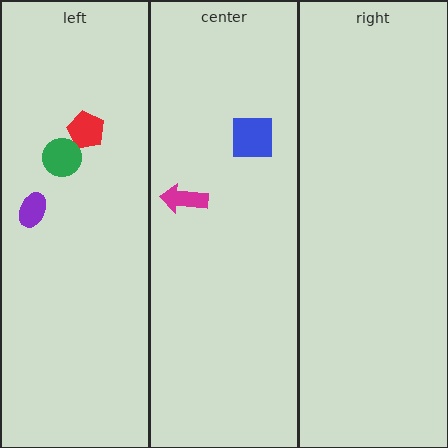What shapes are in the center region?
The magenta arrow, the blue square.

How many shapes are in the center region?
2.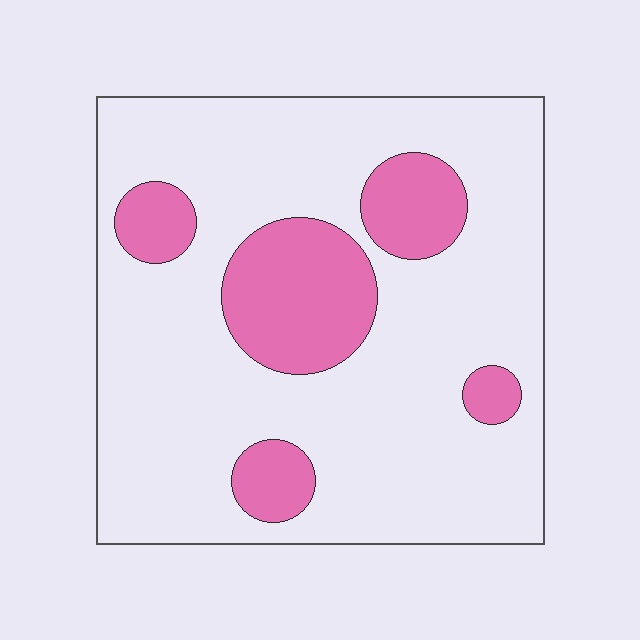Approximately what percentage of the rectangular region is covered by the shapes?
Approximately 20%.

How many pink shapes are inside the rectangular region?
5.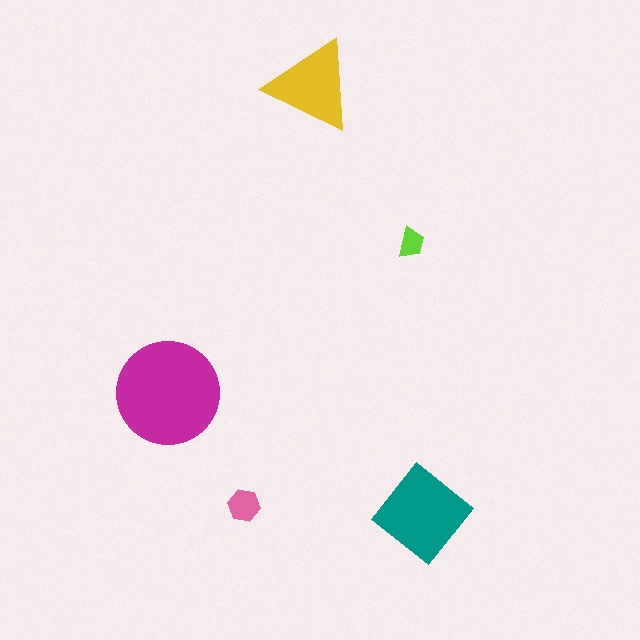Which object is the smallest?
The lime trapezoid.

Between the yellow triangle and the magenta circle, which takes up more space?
The magenta circle.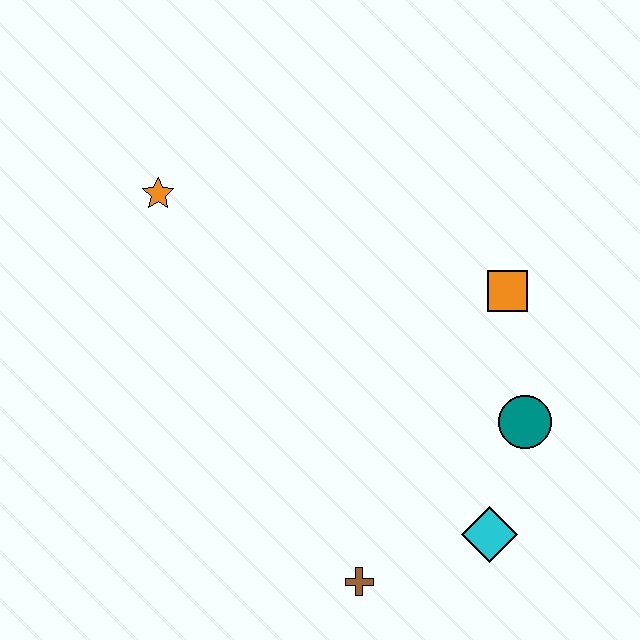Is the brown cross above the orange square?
No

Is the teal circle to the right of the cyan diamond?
Yes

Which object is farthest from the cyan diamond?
The orange star is farthest from the cyan diamond.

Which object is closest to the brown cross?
The cyan diamond is closest to the brown cross.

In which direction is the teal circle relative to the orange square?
The teal circle is below the orange square.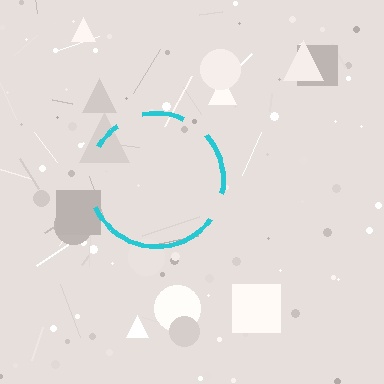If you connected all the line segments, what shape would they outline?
They would outline a circle.